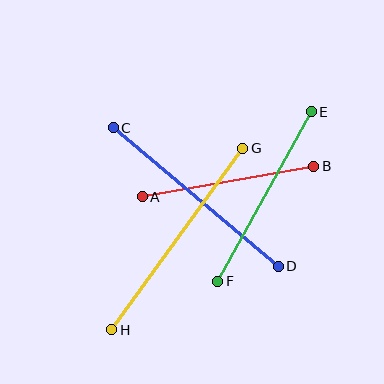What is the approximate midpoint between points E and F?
The midpoint is at approximately (264, 196) pixels.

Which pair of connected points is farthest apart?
Points G and H are farthest apart.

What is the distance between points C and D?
The distance is approximately 215 pixels.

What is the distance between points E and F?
The distance is approximately 194 pixels.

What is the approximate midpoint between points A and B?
The midpoint is at approximately (228, 182) pixels.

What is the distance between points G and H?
The distance is approximately 224 pixels.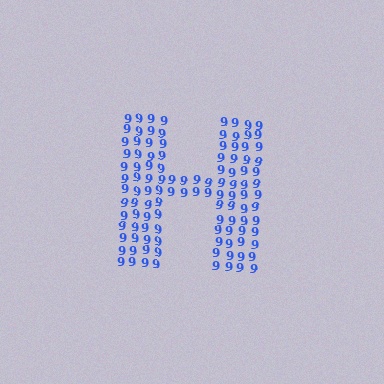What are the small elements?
The small elements are digit 9's.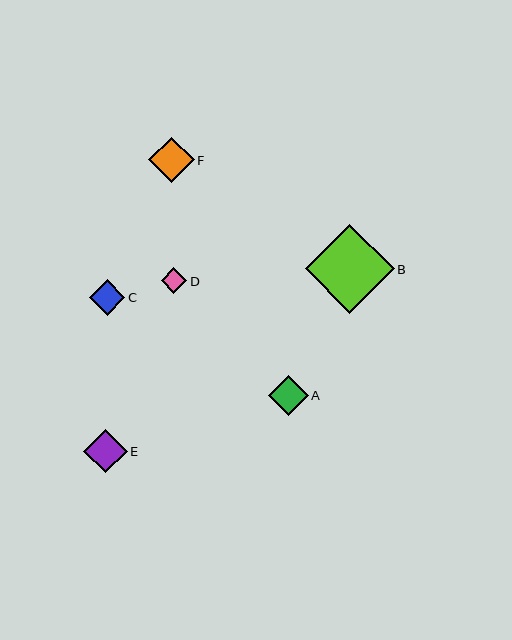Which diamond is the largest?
Diamond B is the largest with a size of approximately 89 pixels.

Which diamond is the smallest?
Diamond D is the smallest with a size of approximately 25 pixels.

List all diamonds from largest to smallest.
From largest to smallest: B, F, E, A, C, D.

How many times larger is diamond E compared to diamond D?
Diamond E is approximately 1.7 times the size of diamond D.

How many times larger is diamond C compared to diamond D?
Diamond C is approximately 1.4 times the size of diamond D.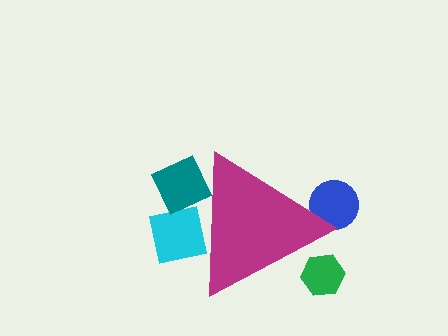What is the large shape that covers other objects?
A magenta triangle.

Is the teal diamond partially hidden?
Yes, the teal diamond is partially hidden behind the magenta triangle.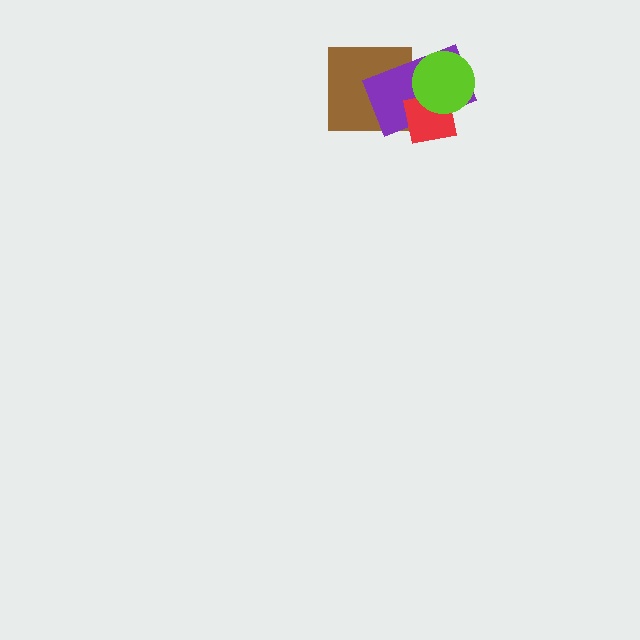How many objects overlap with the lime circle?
2 objects overlap with the lime circle.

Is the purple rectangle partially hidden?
Yes, it is partially covered by another shape.